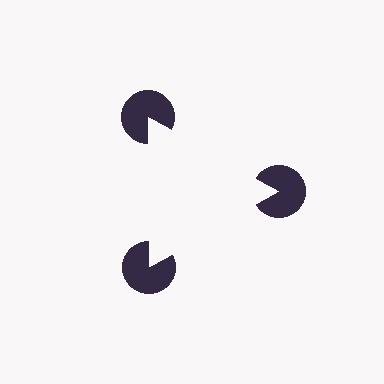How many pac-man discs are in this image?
There are 3 — one at each vertex of the illusory triangle.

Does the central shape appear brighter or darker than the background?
It typically appears slightly brighter than the background, even though no actual brightness change is drawn.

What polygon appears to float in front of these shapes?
An illusory triangle — its edges are inferred from the aligned wedge cuts in the pac-man discs, not physically drawn.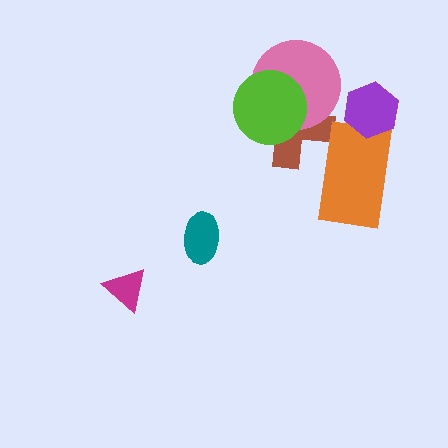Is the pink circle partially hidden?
Yes, it is partially covered by another shape.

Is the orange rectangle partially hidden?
Yes, it is partially covered by another shape.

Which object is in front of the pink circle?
The lime circle is in front of the pink circle.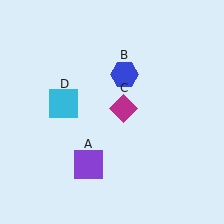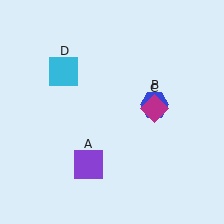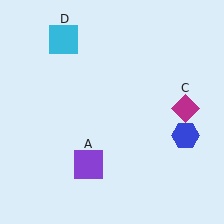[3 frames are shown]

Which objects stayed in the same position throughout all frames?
Purple square (object A) remained stationary.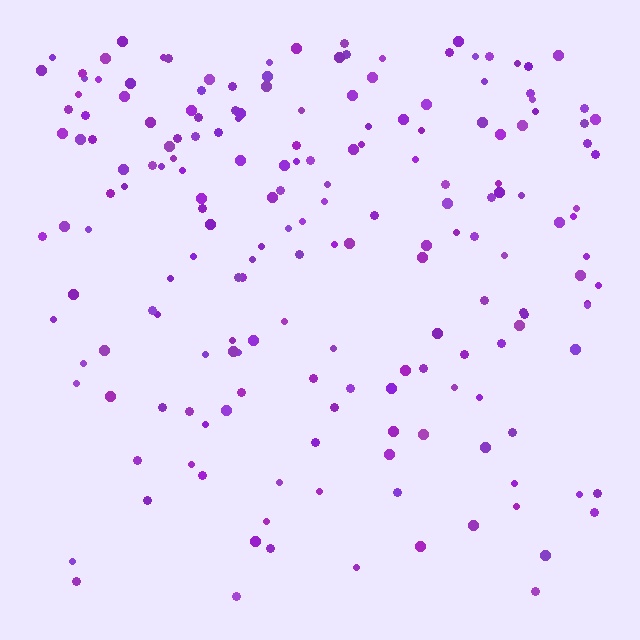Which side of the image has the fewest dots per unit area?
The bottom.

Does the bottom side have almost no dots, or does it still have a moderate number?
Still a moderate number, just noticeably fewer than the top.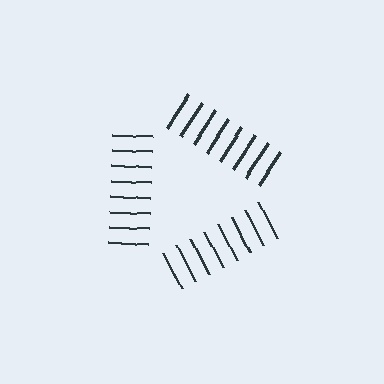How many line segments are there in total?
24 — 8 along each of the 3 edges.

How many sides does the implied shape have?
3 sides — the line-ends trace a triangle.